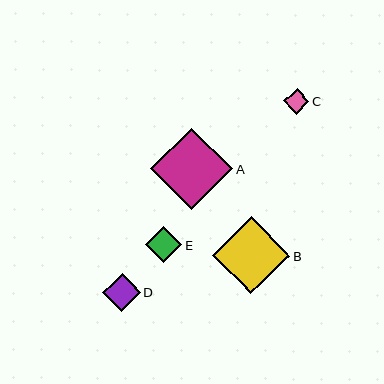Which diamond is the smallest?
Diamond C is the smallest with a size of approximately 25 pixels.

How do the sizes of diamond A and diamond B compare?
Diamond A and diamond B are approximately the same size.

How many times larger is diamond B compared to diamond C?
Diamond B is approximately 3.0 times the size of diamond C.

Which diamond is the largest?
Diamond A is the largest with a size of approximately 82 pixels.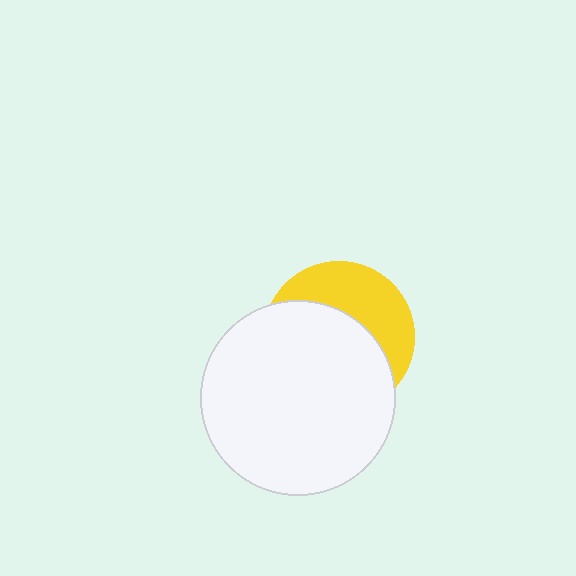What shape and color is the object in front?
The object in front is a white circle.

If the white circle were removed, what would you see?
You would see the complete yellow circle.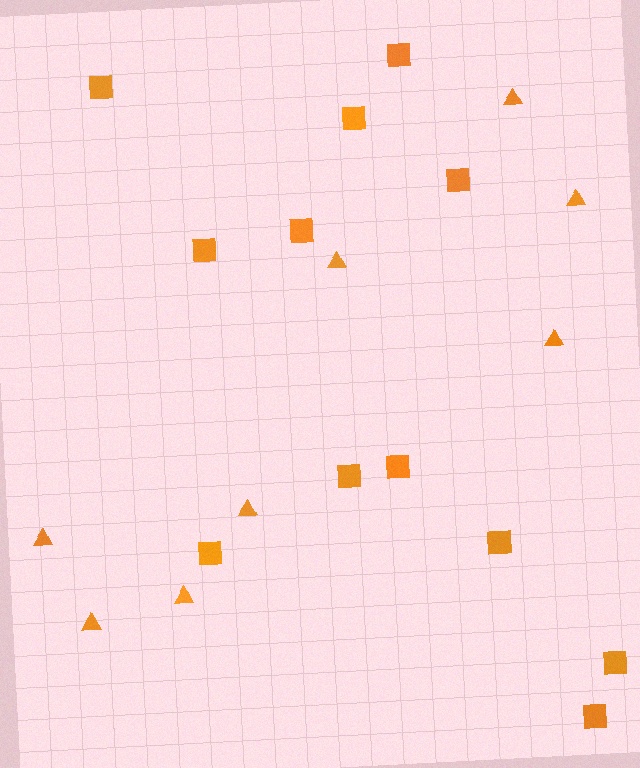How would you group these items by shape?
There are 2 groups: one group of triangles (8) and one group of squares (12).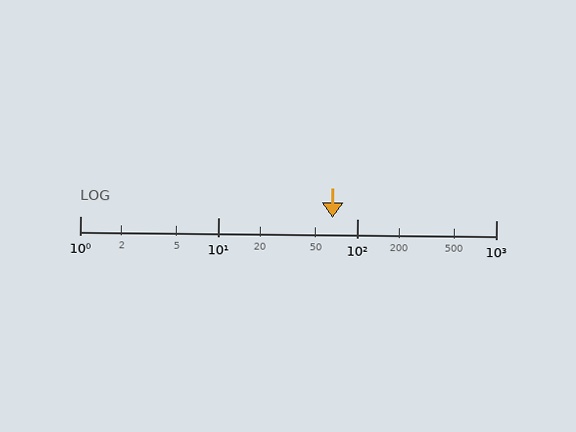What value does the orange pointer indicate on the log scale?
The pointer indicates approximately 66.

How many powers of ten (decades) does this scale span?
The scale spans 3 decades, from 1 to 1000.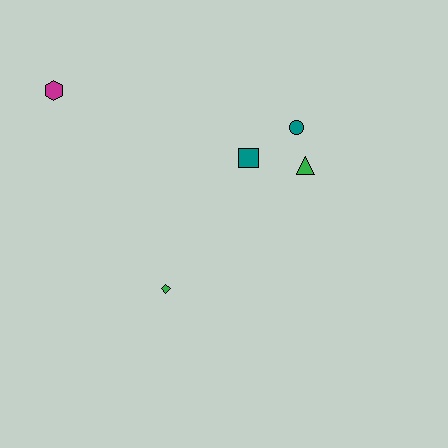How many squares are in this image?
There is 1 square.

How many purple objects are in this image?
There are no purple objects.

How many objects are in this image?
There are 5 objects.